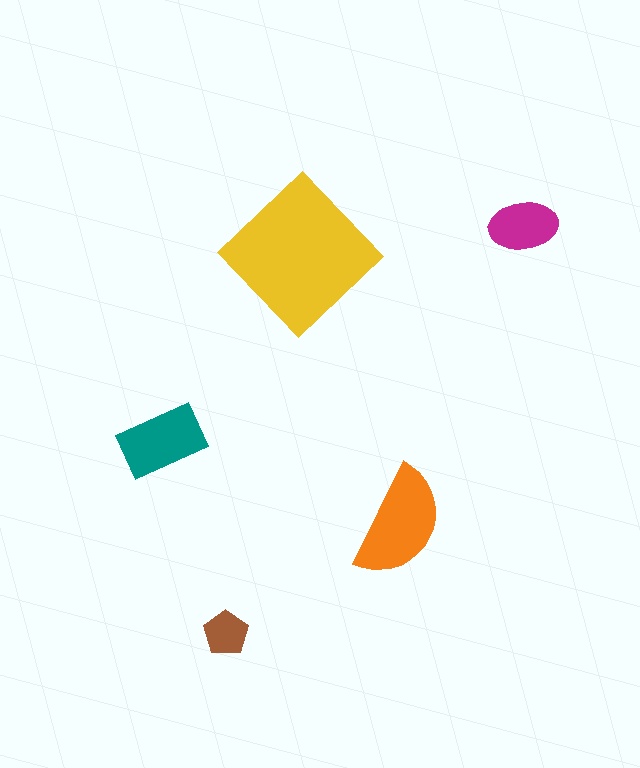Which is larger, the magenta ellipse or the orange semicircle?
The orange semicircle.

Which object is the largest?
The yellow diamond.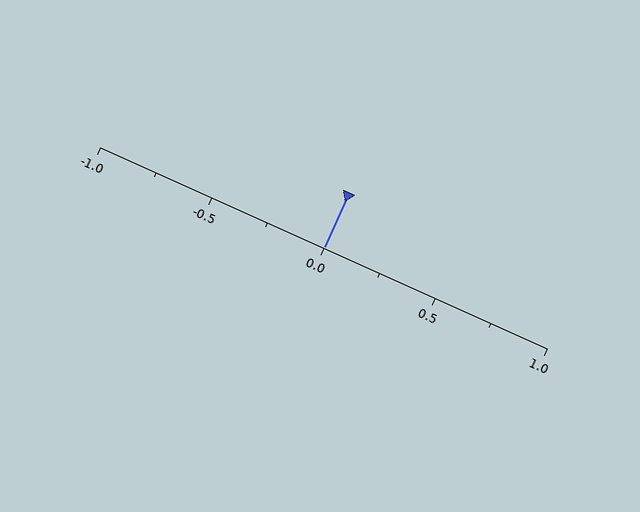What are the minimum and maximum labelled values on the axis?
The axis runs from -1.0 to 1.0.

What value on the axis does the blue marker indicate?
The marker indicates approximately 0.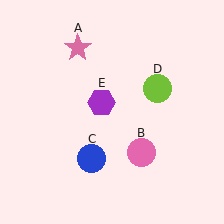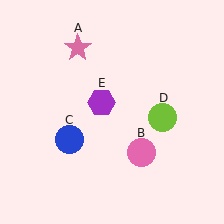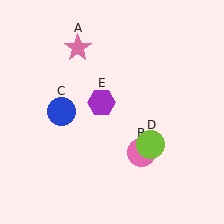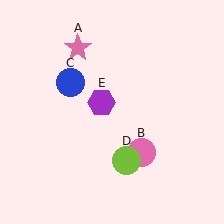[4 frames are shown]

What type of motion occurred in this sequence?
The blue circle (object C), lime circle (object D) rotated clockwise around the center of the scene.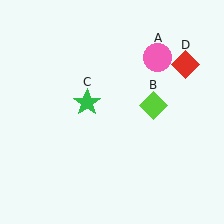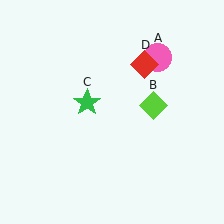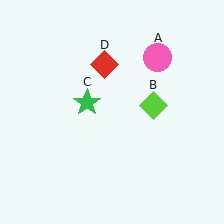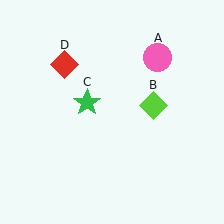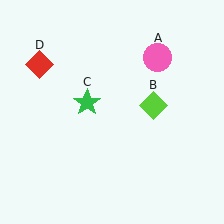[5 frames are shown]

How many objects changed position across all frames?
1 object changed position: red diamond (object D).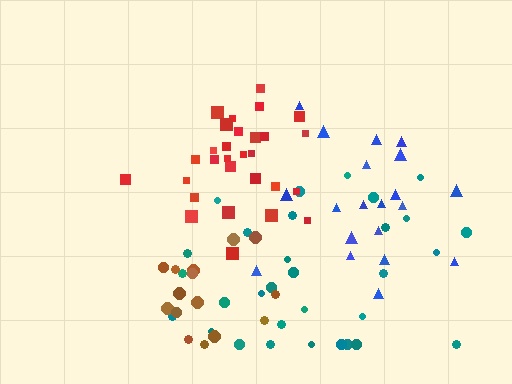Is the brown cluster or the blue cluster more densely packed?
Blue.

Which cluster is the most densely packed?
Red.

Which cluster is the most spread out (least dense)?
Brown.